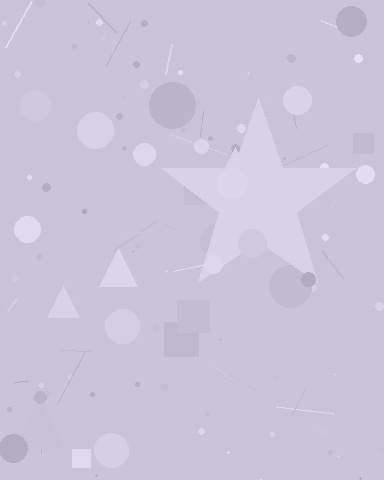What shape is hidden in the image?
A star is hidden in the image.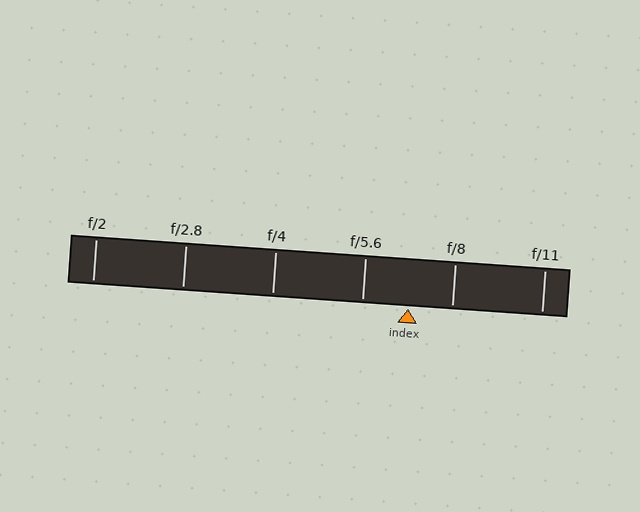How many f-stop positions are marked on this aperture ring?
There are 6 f-stop positions marked.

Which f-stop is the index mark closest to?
The index mark is closest to f/8.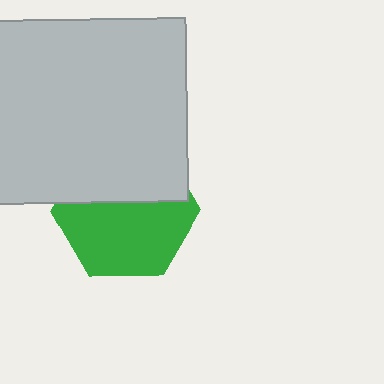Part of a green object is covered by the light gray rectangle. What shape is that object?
It is a hexagon.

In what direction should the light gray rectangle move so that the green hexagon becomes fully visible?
The light gray rectangle should move up. That is the shortest direction to clear the overlap and leave the green hexagon fully visible.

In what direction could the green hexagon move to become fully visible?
The green hexagon could move down. That would shift it out from behind the light gray rectangle entirely.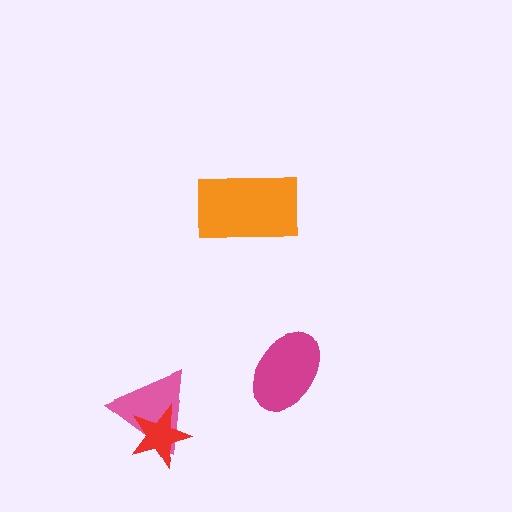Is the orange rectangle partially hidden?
No, no other shape covers it.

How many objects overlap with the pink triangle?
1 object overlaps with the pink triangle.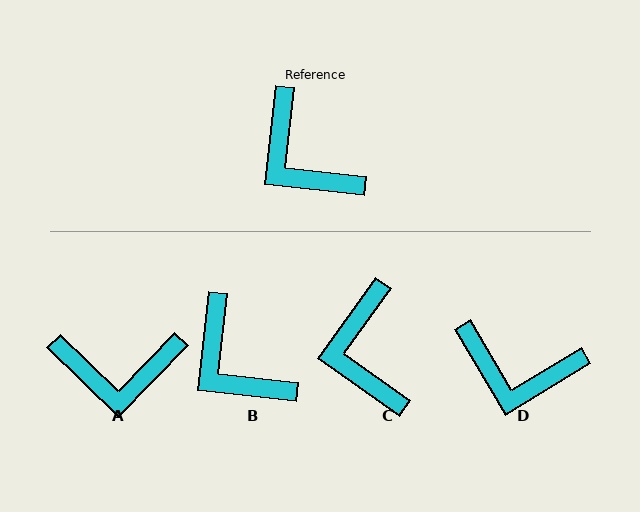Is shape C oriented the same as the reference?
No, it is off by about 29 degrees.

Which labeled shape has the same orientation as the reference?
B.